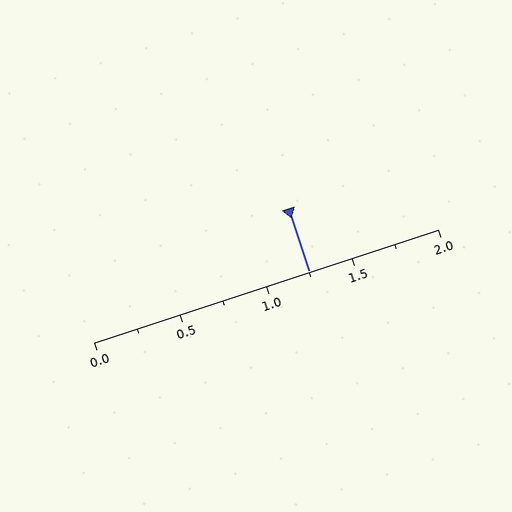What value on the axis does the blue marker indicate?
The marker indicates approximately 1.25.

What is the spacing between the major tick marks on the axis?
The major ticks are spaced 0.5 apart.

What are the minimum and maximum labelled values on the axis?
The axis runs from 0.0 to 2.0.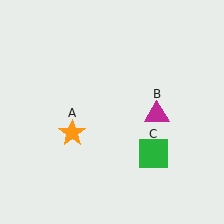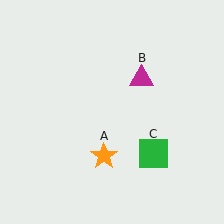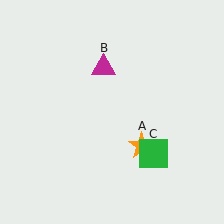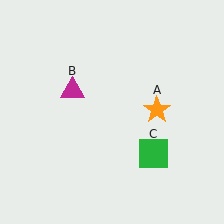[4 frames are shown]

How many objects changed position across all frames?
2 objects changed position: orange star (object A), magenta triangle (object B).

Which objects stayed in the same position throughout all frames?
Green square (object C) remained stationary.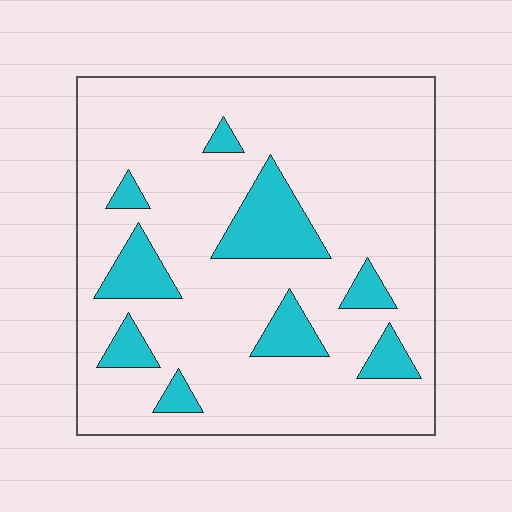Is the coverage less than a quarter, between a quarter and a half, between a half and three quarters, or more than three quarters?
Less than a quarter.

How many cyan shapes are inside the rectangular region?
9.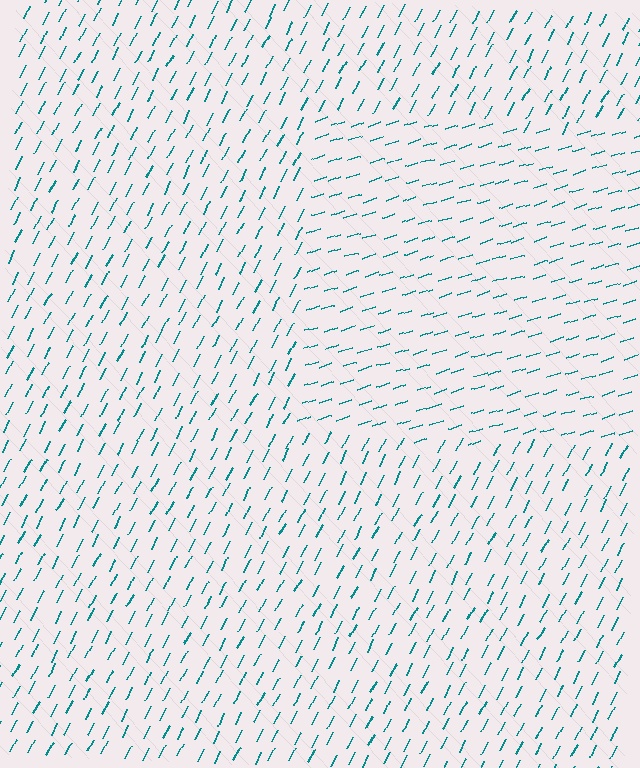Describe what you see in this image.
The image is filled with small teal line segments. A rectangle region in the image has lines oriented differently from the surrounding lines, creating a visible texture boundary.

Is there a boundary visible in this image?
Yes, there is a texture boundary formed by a change in line orientation.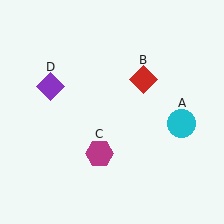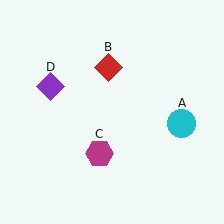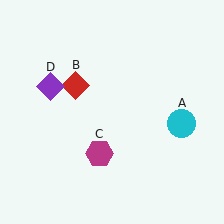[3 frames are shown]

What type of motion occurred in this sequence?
The red diamond (object B) rotated counterclockwise around the center of the scene.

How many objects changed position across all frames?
1 object changed position: red diamond (object B).